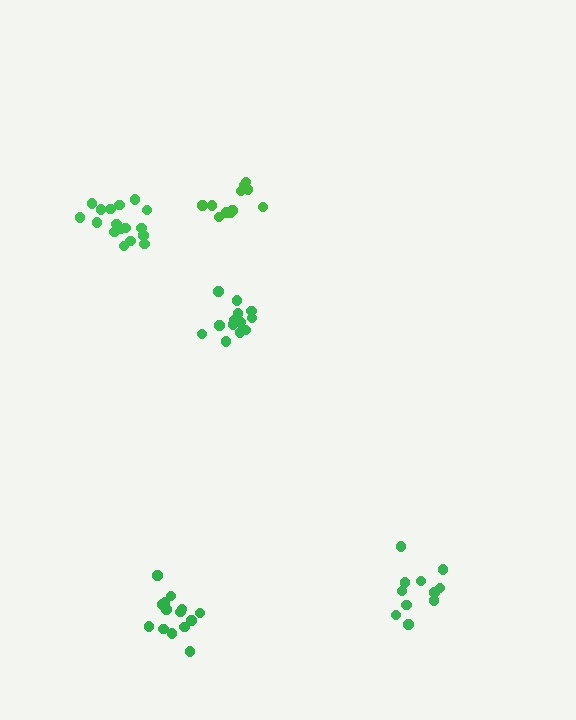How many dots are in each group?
Group 1: 13 dots, Group 2: 11 dots, Group 3: 17 dots, Group 4: 11 dots, Group 5: 14 dots (66 total).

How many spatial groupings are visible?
There are 5 spatial groupings.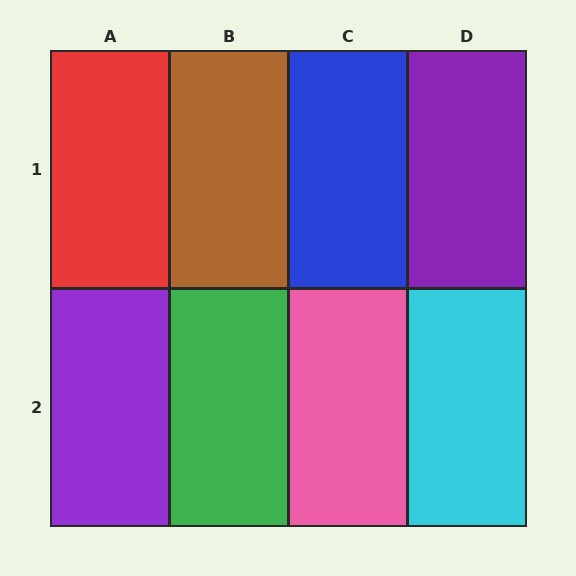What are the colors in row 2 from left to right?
Purple, green, pink, cyan.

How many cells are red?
1 cell is red.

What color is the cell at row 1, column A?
Red.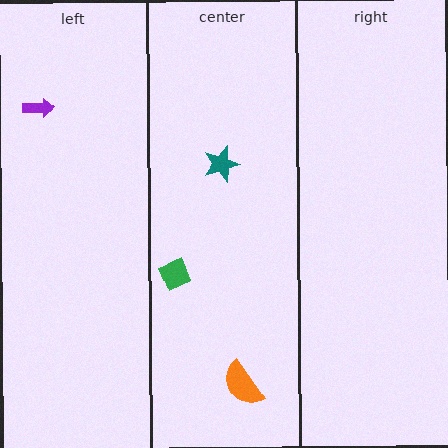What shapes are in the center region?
The teal star, the green diamond, the orange semicircle.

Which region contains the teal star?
The center region.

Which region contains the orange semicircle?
The center region.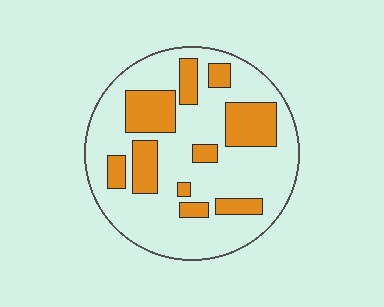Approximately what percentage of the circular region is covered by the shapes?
Approximately 30%.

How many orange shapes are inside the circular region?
10.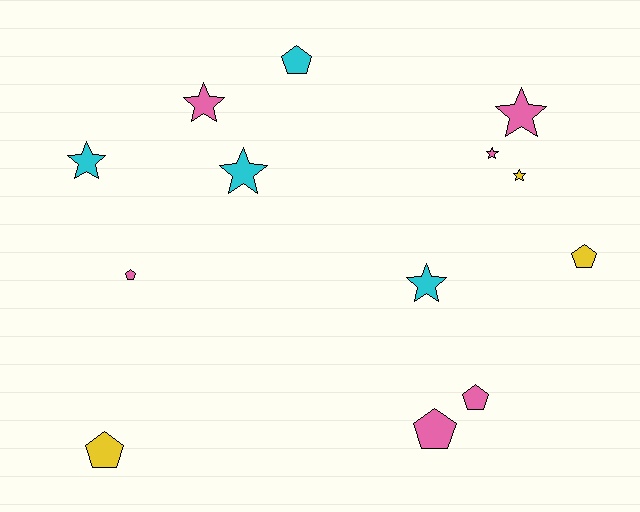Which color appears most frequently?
Pink, with 6 objects.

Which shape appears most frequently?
Star, with 7 objects.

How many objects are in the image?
There are 13 objects.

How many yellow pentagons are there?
There are 2 yellow pentagons.